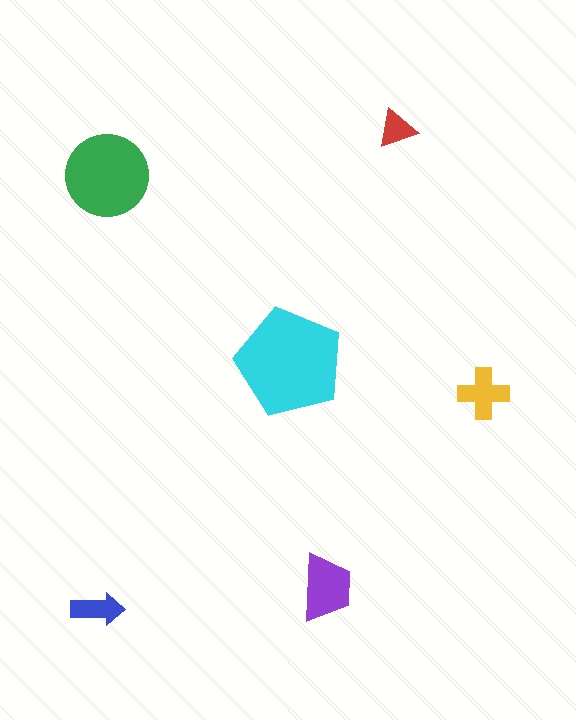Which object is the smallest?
The red triangle.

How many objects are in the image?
There are 6 objects in the image.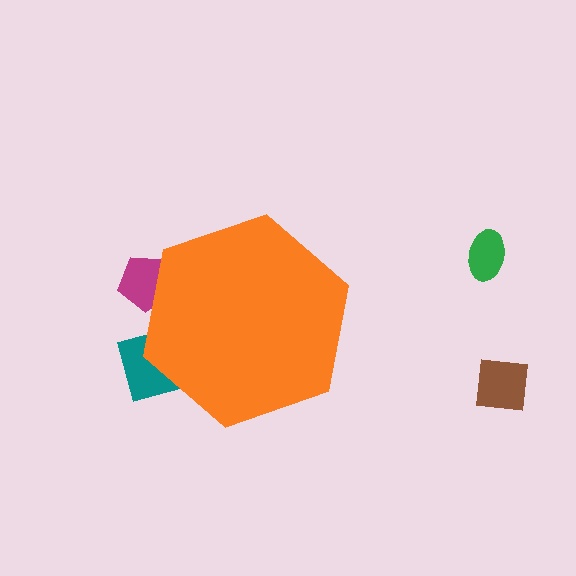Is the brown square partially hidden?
No, the brown square is fully visible.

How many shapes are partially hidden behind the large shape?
2 shapes are partially hidden.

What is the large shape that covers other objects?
An orange hexagon.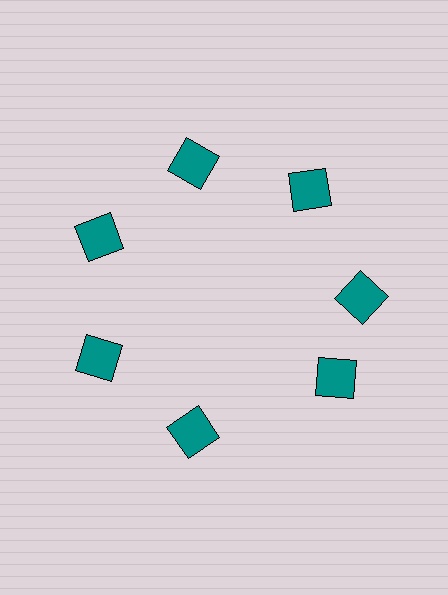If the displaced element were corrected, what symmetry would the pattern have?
It would have 7-fold rotational symmetry — the pattern would map onto itself every 51 degrees.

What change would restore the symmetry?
The symmetry would be restored by rotating it back into even spacing with its neighbors so that all 7 squares sit at equal angles and equal distance from the center.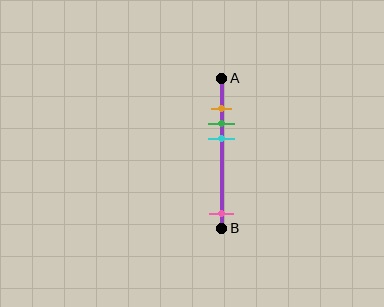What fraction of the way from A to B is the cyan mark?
The cyan mark is approximately 40% (0.4) of the way from A to B.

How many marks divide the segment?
There are 4 marks dividing the segment.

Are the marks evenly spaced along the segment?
No, the marks are not evenly spaced.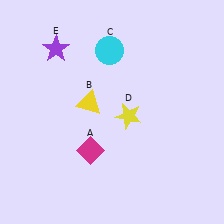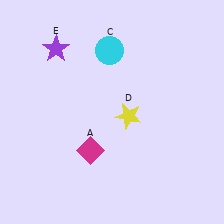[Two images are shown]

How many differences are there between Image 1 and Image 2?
There is 1 difference between the two images.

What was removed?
The yellow triangle (B) was removed in Image 2.